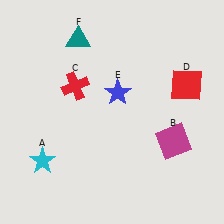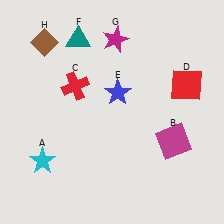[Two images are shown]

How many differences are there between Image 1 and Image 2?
There are 2 differences between the two images.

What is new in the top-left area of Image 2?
A brown diamond (H) was added in the top-left area of Image 2.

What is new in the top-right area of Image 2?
A magenta star (G) was added in the top-right area of Image 2.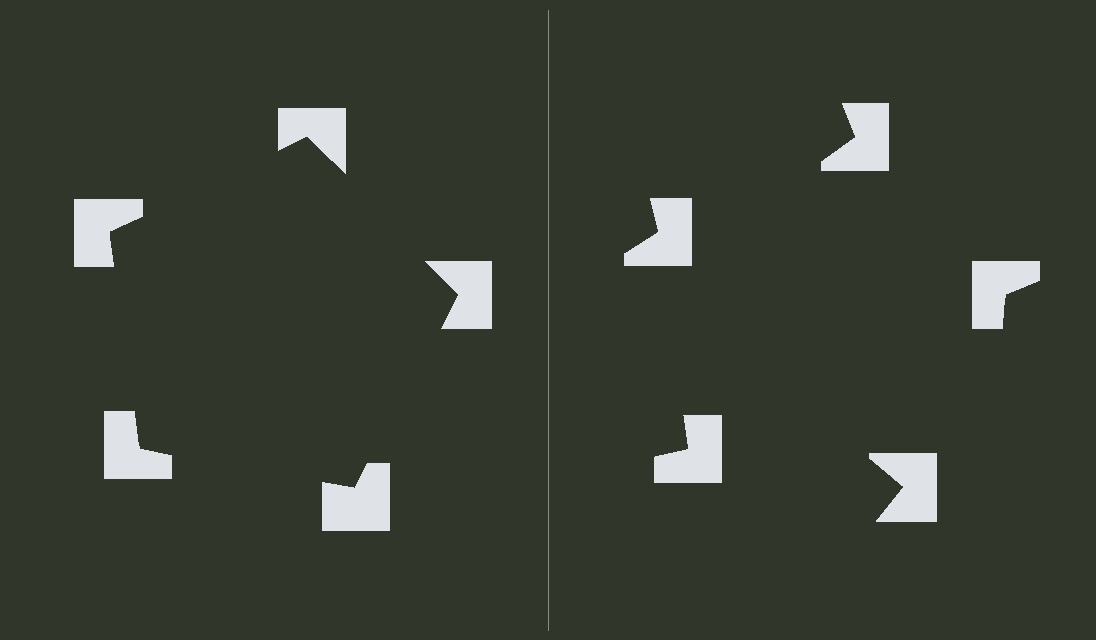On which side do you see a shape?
An illusory pentagon appears on the left side. On the right side the wedge cuts are rotated, so no coherent shape forms.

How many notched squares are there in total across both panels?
10 — 5 on each side.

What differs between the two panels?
The notched squares are positioned identically on both sides; only the wedge orientations differ. On the left they align to a pentagon; on the right they are misaligned.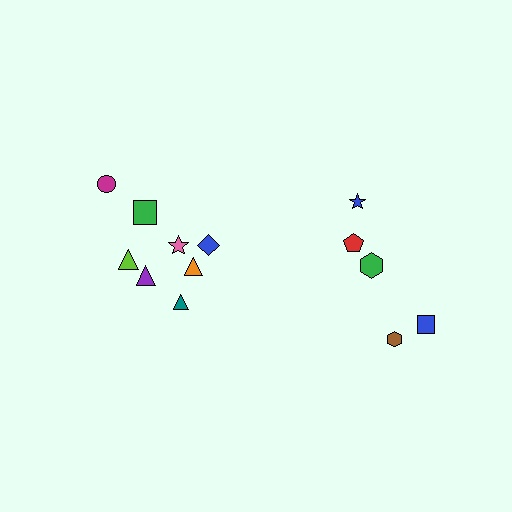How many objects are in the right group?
There are 5 objects.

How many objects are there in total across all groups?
There are 13 objects.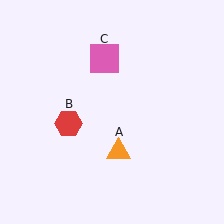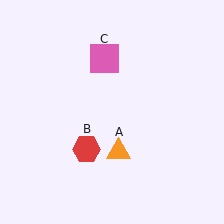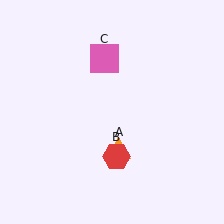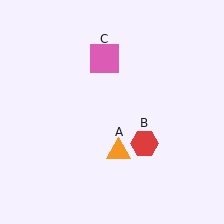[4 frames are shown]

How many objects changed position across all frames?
1 object changed position: red hexagon (object B).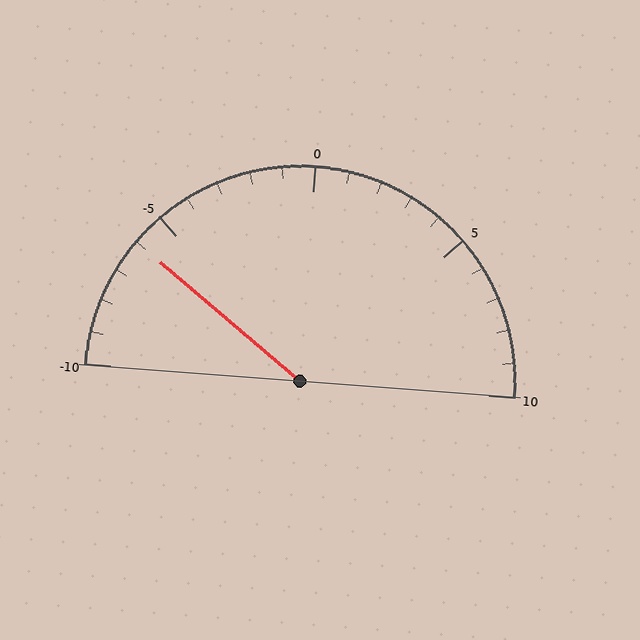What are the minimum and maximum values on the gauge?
The gauge ranges from -10 to 10.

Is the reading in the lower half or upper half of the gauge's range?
The reading is in the lower half of the range (-10 to 10).